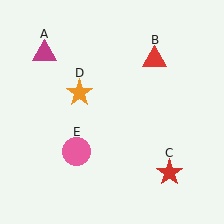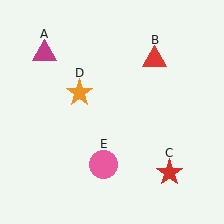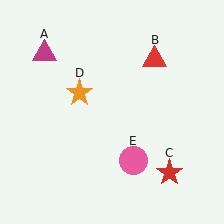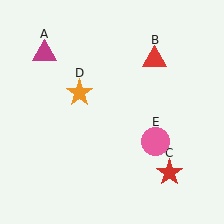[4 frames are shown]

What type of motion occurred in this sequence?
The pink circle (object E) rotated counterclockwise around the center of the scene.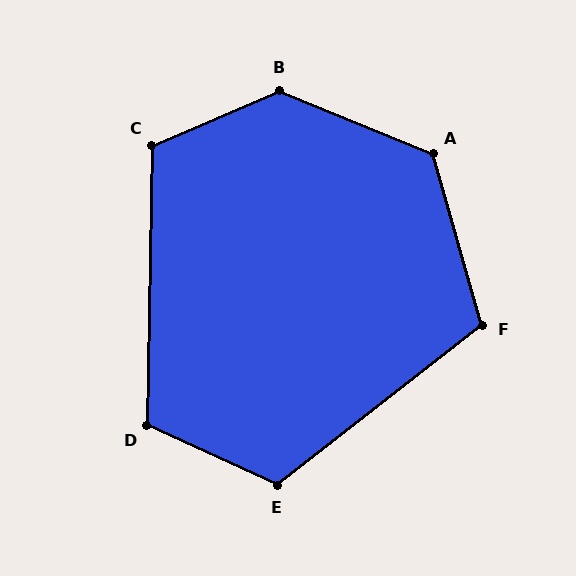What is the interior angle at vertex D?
Approximately 113 degrees (obtuse).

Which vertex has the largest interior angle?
B, at approximately 134 degrees.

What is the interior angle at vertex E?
Approximately 118 degrees (obtuse).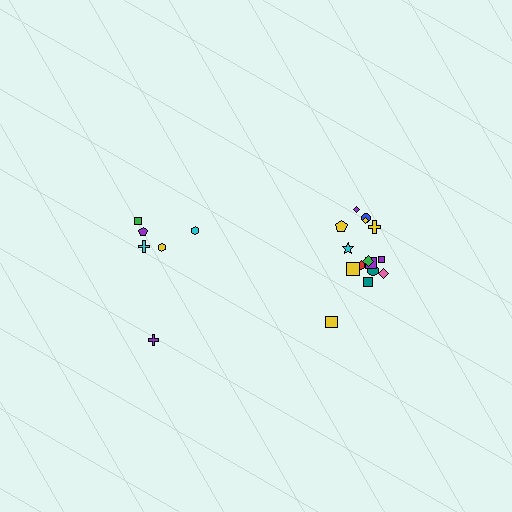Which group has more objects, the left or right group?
The right group.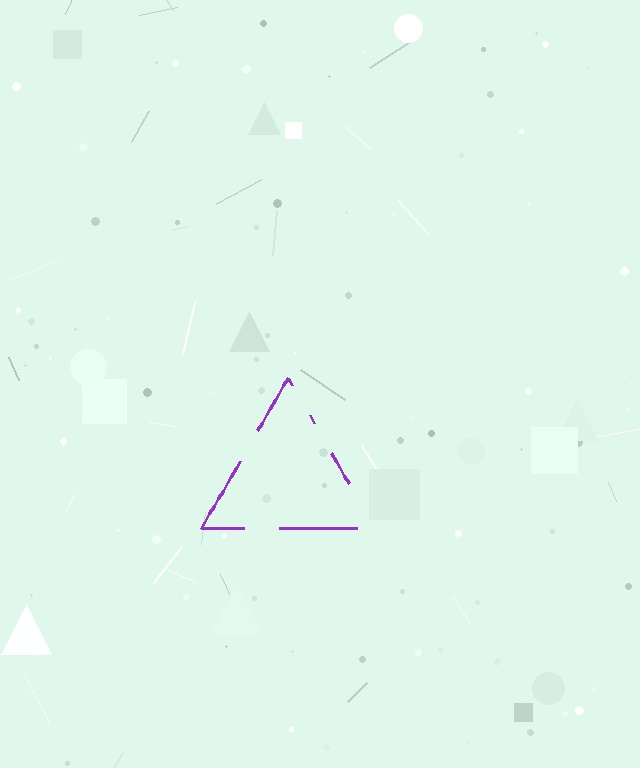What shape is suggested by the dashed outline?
The dashed outline suggests a triangle.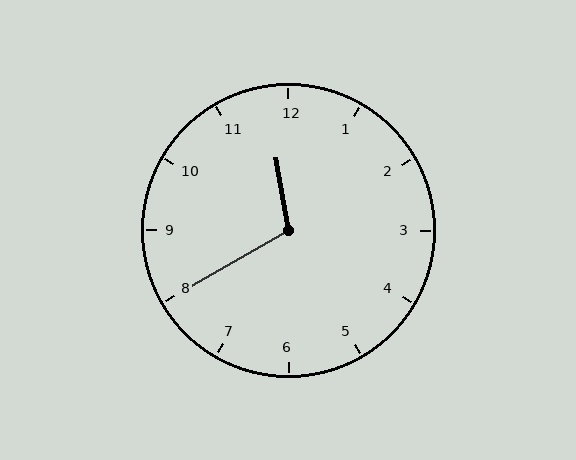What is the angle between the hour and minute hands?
Approximately 110 degrees.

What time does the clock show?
11:40.